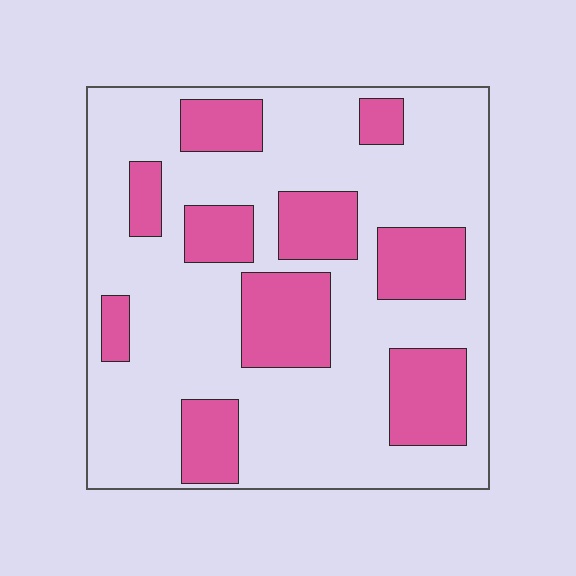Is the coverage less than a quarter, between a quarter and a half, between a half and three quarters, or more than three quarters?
Between a quarter and a half.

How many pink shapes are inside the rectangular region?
10.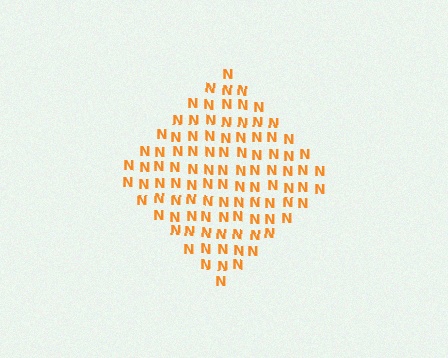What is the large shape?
The large shape is a diamond.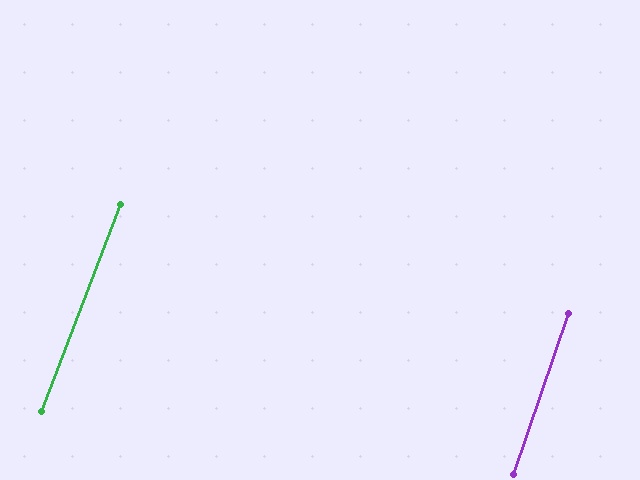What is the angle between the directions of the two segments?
Approximately 2 degrees.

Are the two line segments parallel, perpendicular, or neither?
Parallel — their directions differ by only 2.0°.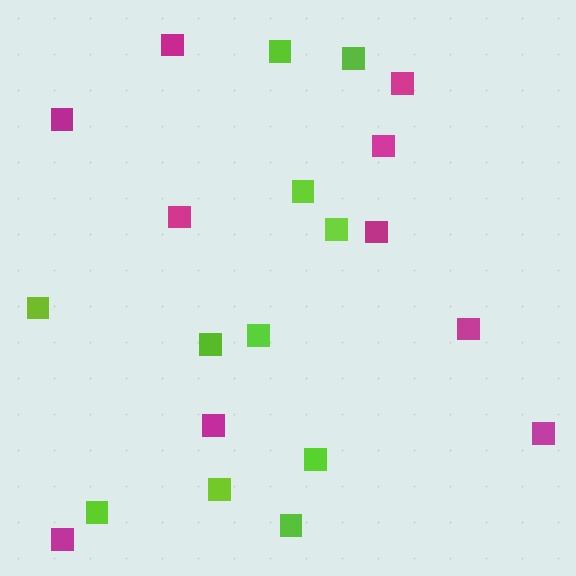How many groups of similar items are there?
There are 2 groups: one group of magenta squares (10) and one group of lime squares (11).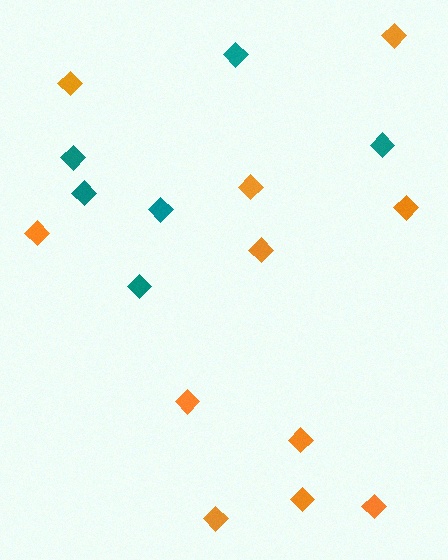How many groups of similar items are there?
There are 2 groups: one group of teal diamonds (6) and one group of orange diamonds (11).